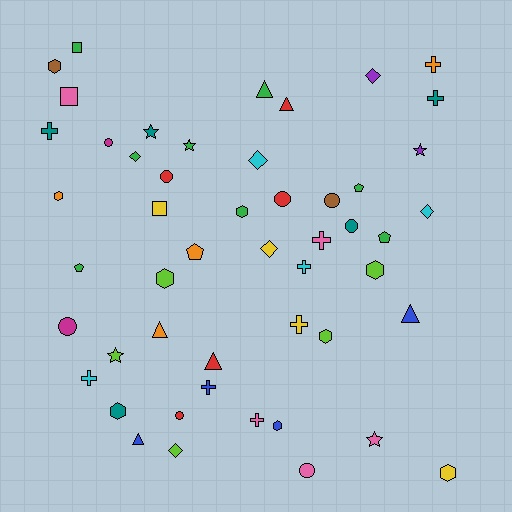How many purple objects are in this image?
There are 2 purple objects.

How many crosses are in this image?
There are 9 crosses.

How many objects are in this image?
There are 50 objects.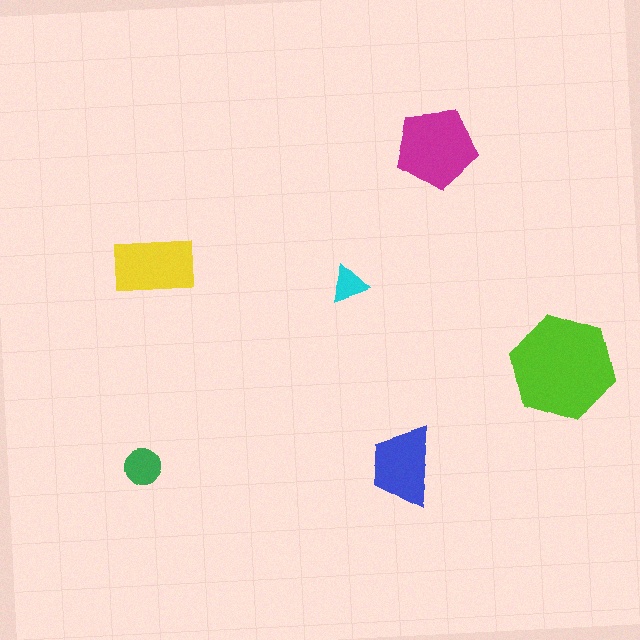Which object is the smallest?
The cyan triangle.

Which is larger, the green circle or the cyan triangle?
The green circle.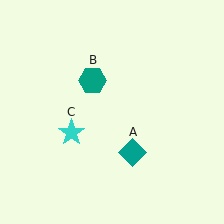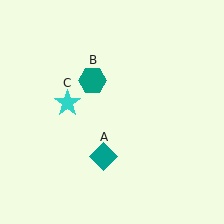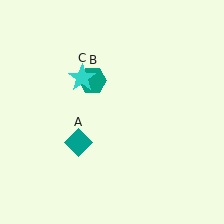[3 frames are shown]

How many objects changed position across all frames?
2 objects changed position: teal diamond (object A), cyan star (object C).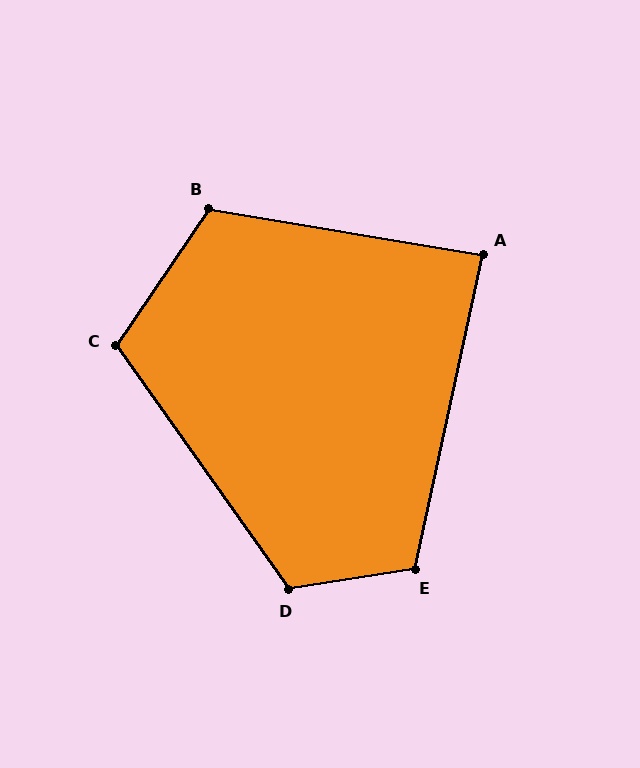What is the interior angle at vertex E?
Approximately 111 degrees (obtuse).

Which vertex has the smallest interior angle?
A, at approximately 87 degrees.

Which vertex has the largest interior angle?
D, at approximately 116 degrees.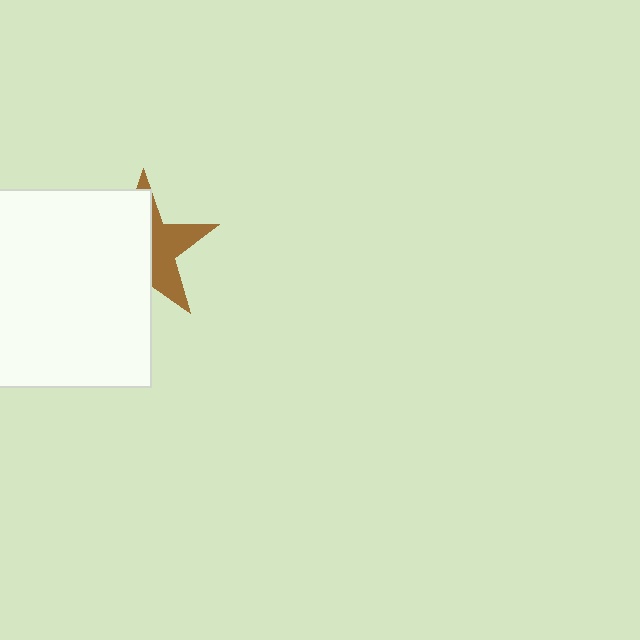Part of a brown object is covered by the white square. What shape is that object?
It is a star.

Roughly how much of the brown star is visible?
A small part of it is visible (roughly 42%).